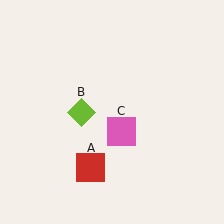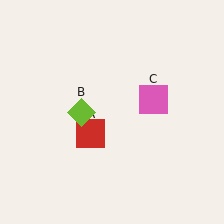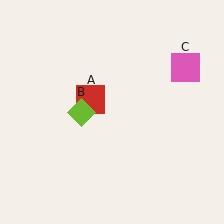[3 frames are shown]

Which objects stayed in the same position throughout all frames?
Lime diamond (object B) remained stationary.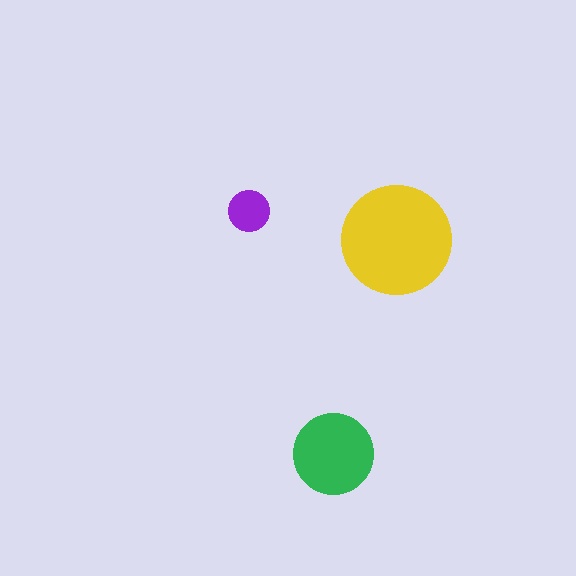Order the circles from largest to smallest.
the yellow one, the green one, the purple one.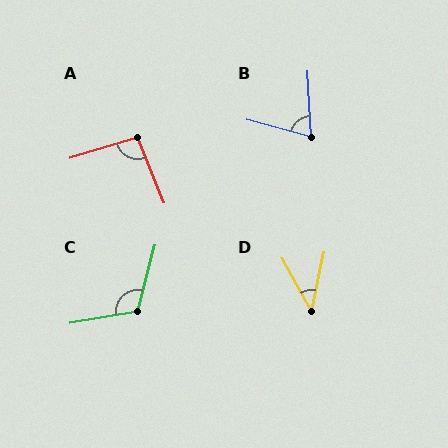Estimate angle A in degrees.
Approximately 95 degrees.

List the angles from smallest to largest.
D (40°), B (72°), A (95°), C (115°).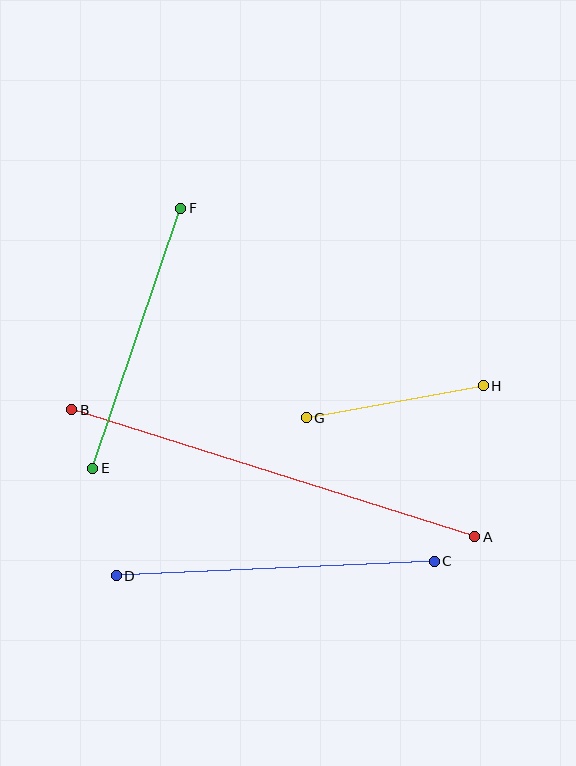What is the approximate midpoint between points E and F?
The midpoint is at approximately (137, 338) pixels.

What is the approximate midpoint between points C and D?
The midpoint is at approximately (275, 568) pixels.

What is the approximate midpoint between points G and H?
The midpoint is at approximately (395, 402) pixels.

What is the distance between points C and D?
The distance is approximately 319 pixels.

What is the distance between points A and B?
The distance is approximately 423 pixels.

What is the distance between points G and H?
The distance is approximately 179 pixels.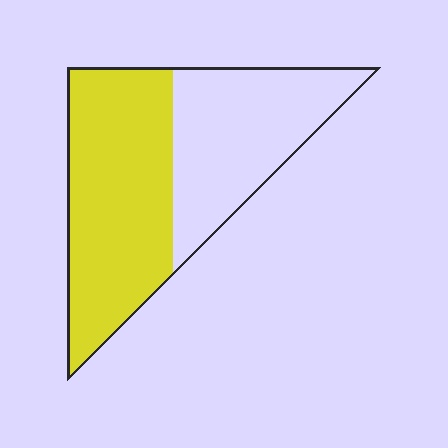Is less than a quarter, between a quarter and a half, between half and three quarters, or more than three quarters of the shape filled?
Between half and three quarters.